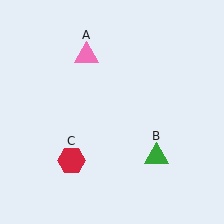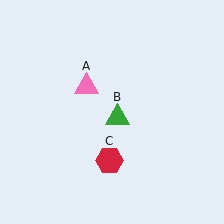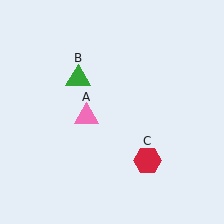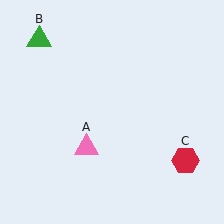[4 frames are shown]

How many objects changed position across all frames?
3 objects changed position: pink triangle (object A), green triangle (object B), red hexagon (object C).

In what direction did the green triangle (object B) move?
The green triangle (object B) moved up and to the left.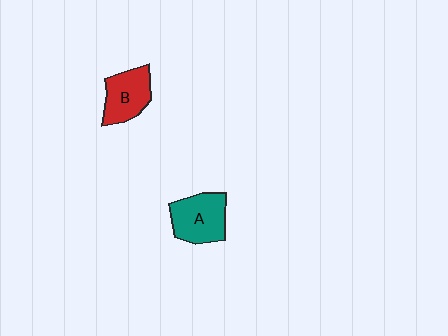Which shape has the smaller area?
Shape B (red).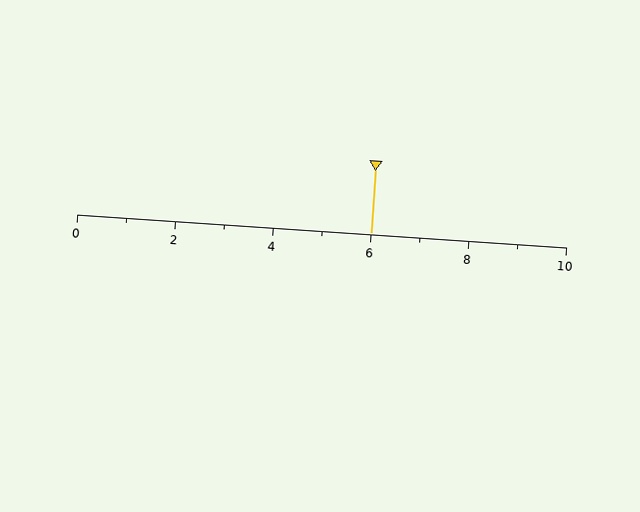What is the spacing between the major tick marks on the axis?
The major ticks are spaced 2 apart.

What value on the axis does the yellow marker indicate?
The marker indicates approximately 6.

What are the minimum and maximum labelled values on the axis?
The axis runs from 0 to 10.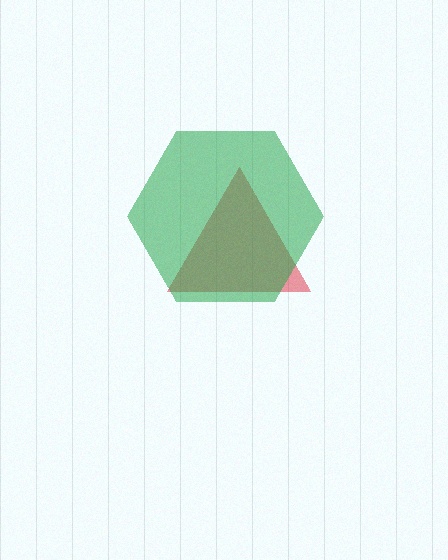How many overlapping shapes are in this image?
There are 2 overlapping shapes in the image.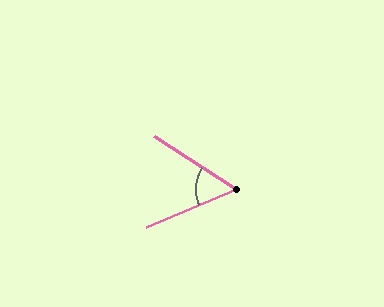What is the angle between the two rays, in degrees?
Approximately 55 degrees.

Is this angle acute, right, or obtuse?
It is acute.